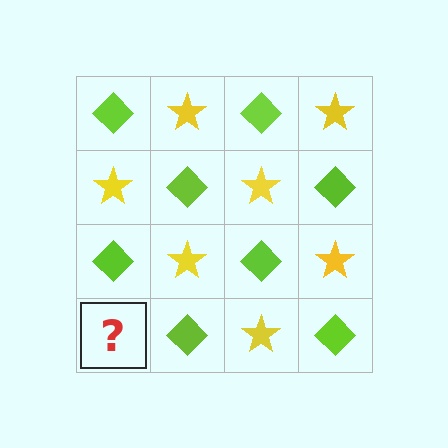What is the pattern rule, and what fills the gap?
The rule is that it alternates lime diamond and yellow star in a checkerboard pattern. The gap should be filled with a yellow star.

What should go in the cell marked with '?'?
The missing cell should contain a yellow star.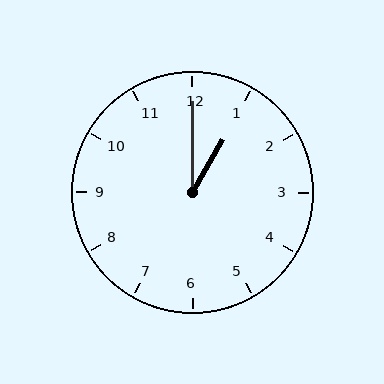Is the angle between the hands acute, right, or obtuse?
It is acute.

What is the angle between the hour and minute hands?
Approximately 30 degrees.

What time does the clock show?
1:00.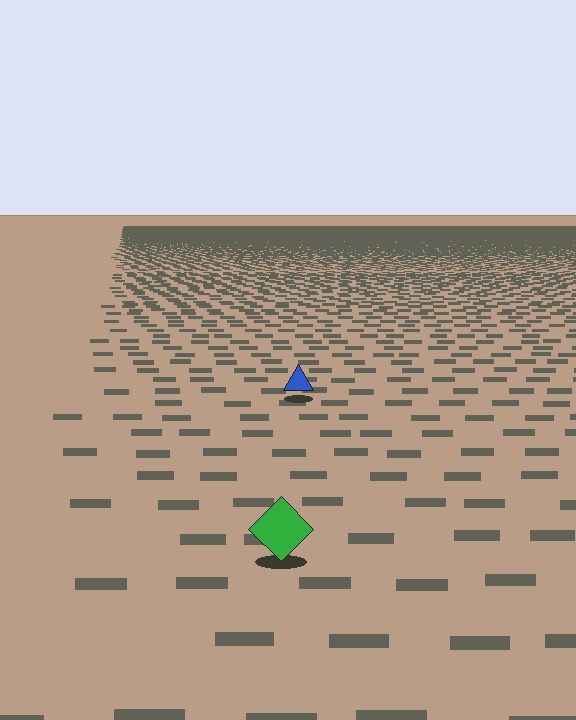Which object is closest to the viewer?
The green diamond is closest. The texture marks near it are larger and more spread out.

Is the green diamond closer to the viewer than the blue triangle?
Yes. The green diamond is closer — you can tell from the texture gradient: the ground texture is coarser near it.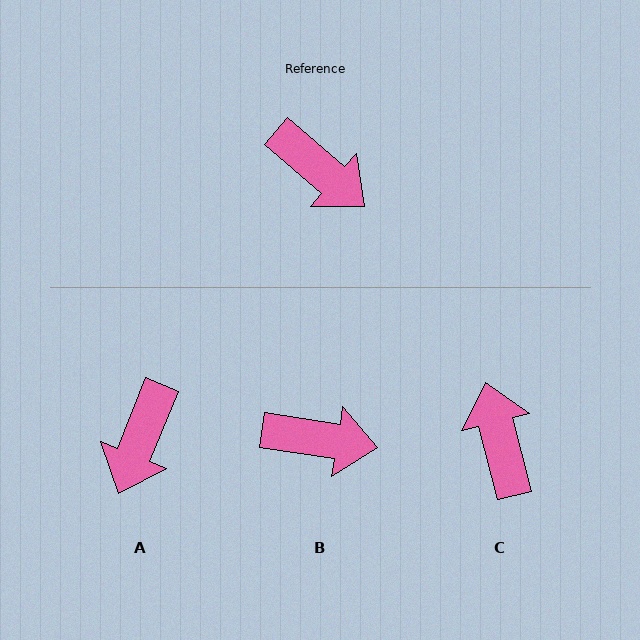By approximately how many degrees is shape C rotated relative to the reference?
Approximately 145 degrees counter-clockwise.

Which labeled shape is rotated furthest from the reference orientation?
C, about 145 degrees away.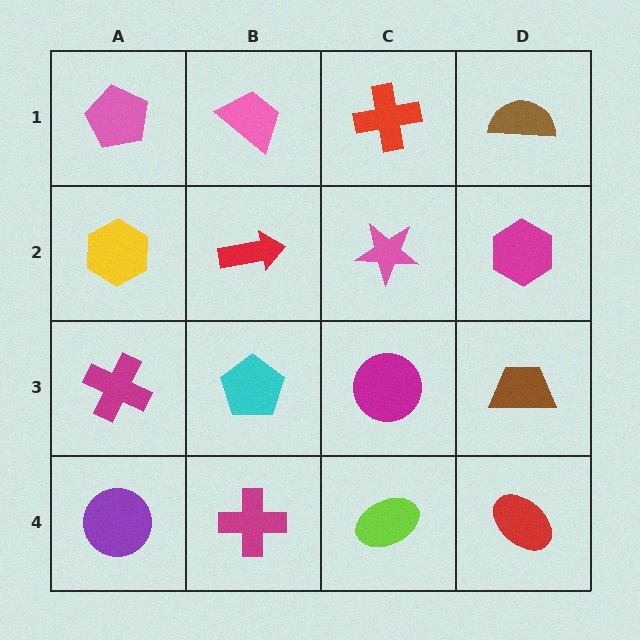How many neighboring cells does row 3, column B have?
4.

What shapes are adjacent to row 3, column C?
A pink star (row 2, column C), a lime ellipse (row 4, column C), a cyan pentagon (row 3, column B), a brown trapezoid (row 3, column D).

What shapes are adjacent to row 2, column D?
A brown semicircle (row 1, column D), a brown trapezoid (row 3, column D), a pink star (row 2, column C).